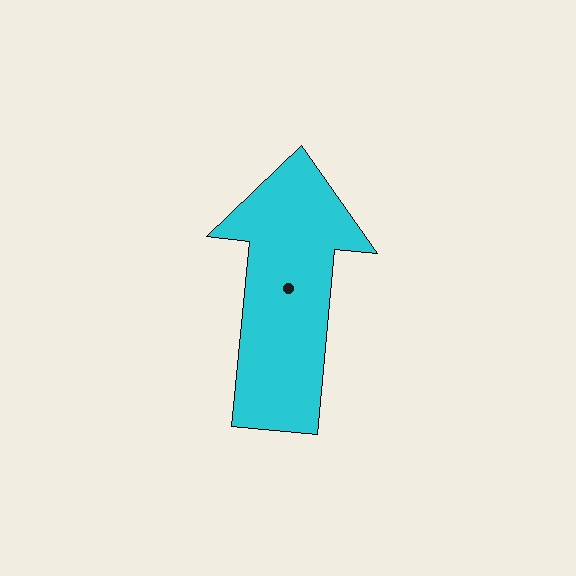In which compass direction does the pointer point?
North.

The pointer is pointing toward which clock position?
Roughly 12 o'clock.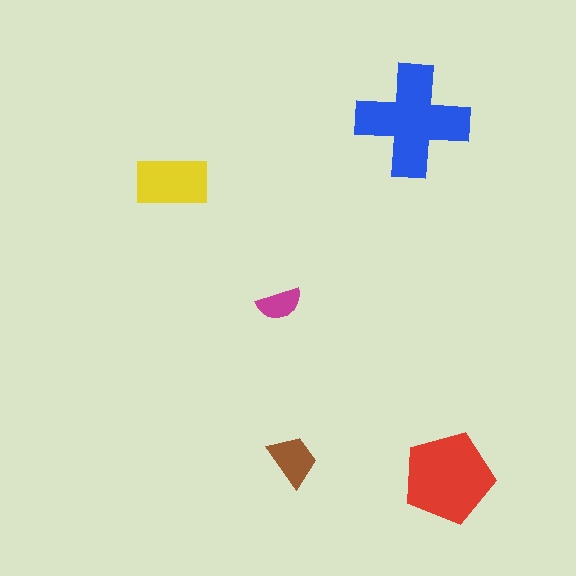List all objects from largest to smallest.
The blue cross, the red pentagon, the yellow rectangle, the brown trapezoid, the magenta semicircle.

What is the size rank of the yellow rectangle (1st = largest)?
3rd.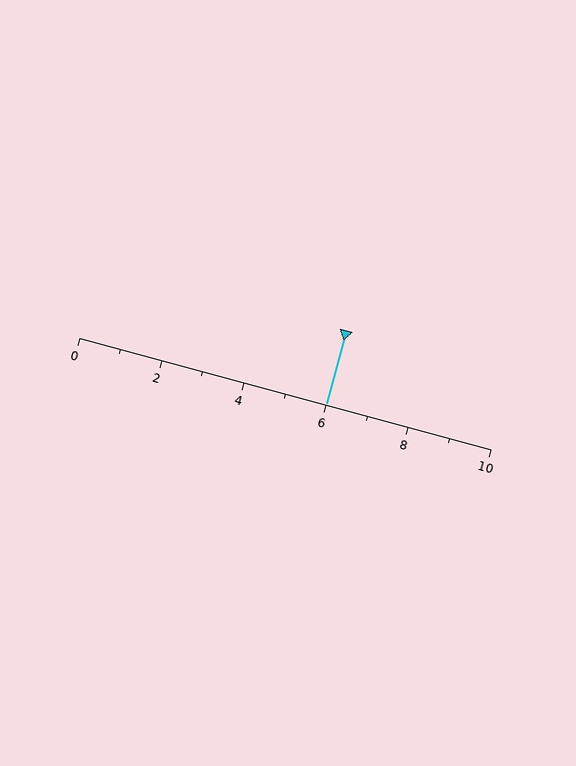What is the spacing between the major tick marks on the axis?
The major ticks are spaced 2 apart.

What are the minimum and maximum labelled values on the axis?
The axis runs from 0 to 10.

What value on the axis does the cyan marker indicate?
The marker indicates approximately 6.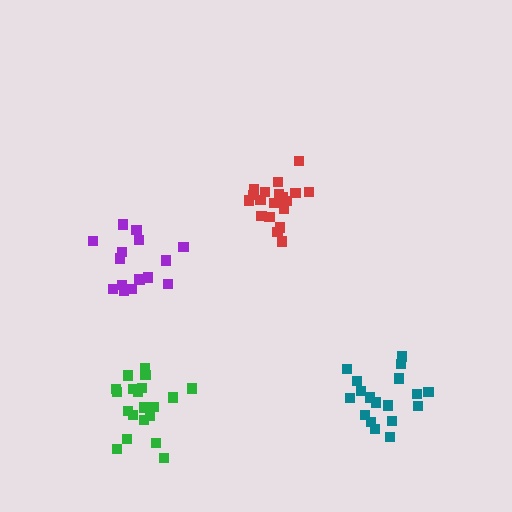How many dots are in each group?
Group 1: 15 dots, Group 2: 20 dots, Group 3: 20 dots, Group 4: 18 dots (73 total).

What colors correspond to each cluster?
The clusters are colored: purple, red, green, teal.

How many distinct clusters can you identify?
There are 4 distinct clusters.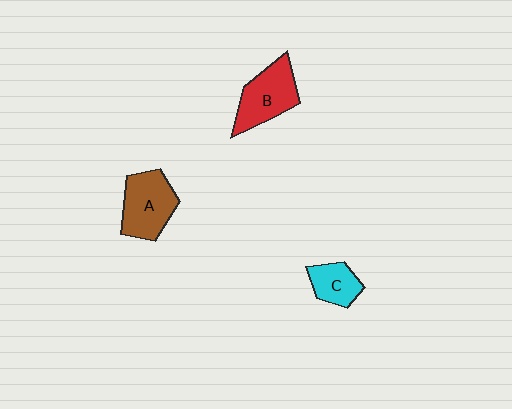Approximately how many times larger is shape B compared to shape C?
Approximately 1.7 times.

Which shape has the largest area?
Shape A (brown).